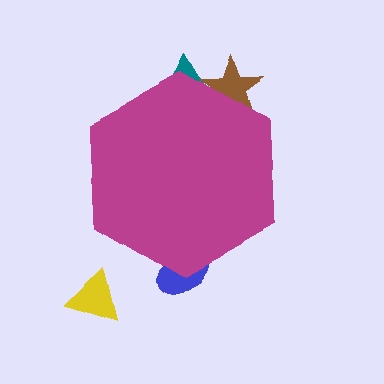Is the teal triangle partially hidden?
Yes, the teal triangle is partially hidden behind the magenta hexagon.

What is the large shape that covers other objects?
A magenta hexagon.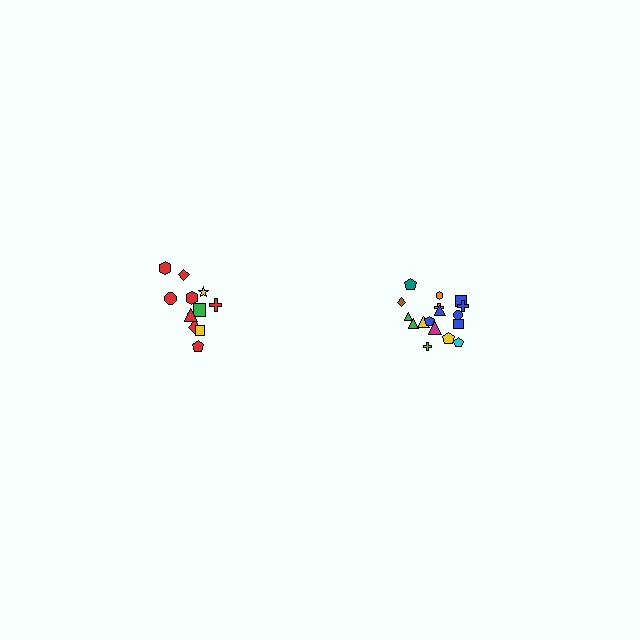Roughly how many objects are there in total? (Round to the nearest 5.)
Roughly 30 objects in total.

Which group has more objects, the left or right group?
The right group.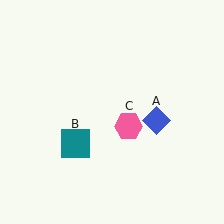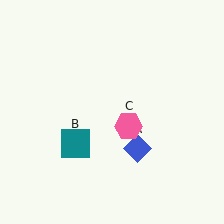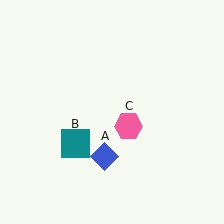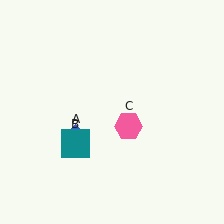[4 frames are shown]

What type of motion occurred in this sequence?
The blue diamond (object A) rotated clockwise around the center of the scene.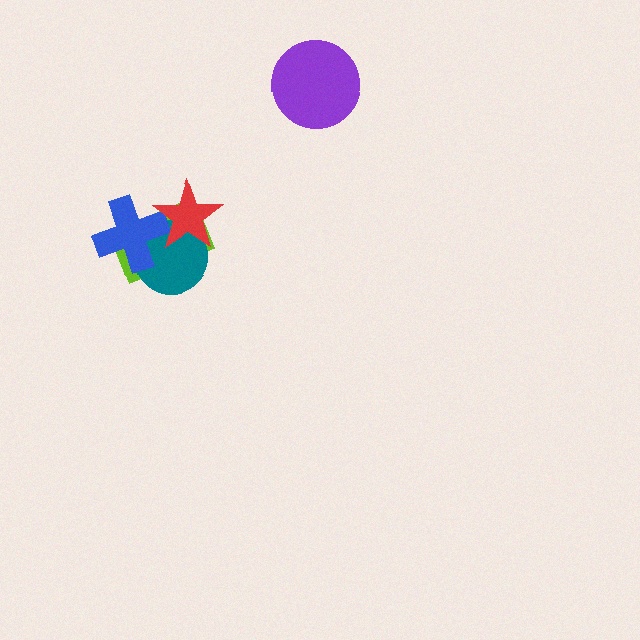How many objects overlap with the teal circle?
3 objects overlap with the teal circle.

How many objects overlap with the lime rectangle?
3 objects overlap with the lime rectangle.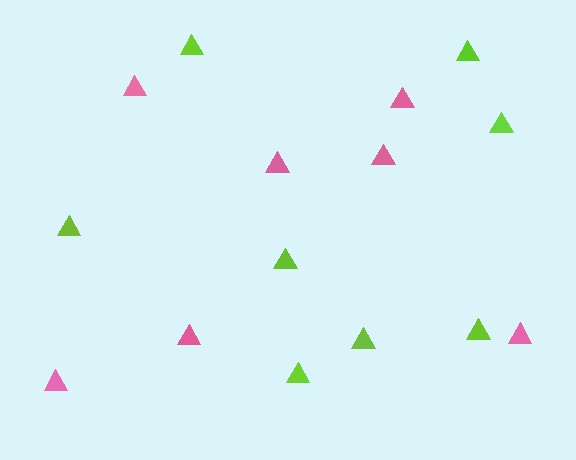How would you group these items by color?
There are 2 groups: one group of lime triangles (8) and one group of pink triangles (7).